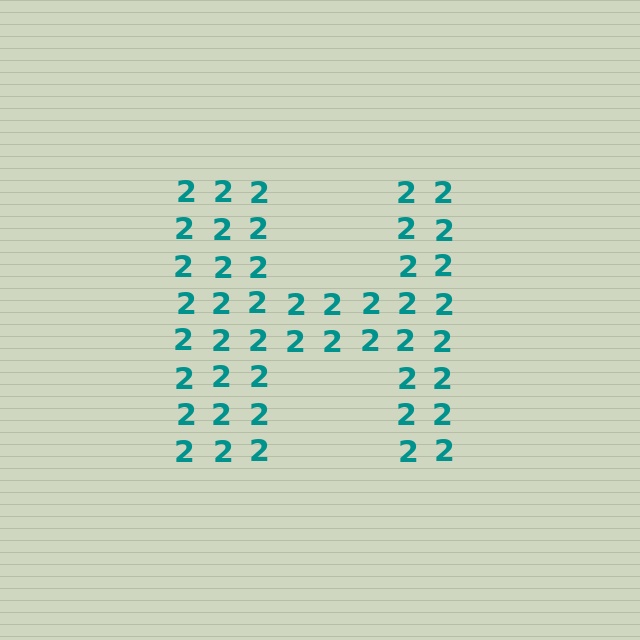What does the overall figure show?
The overall figure shows the letter H.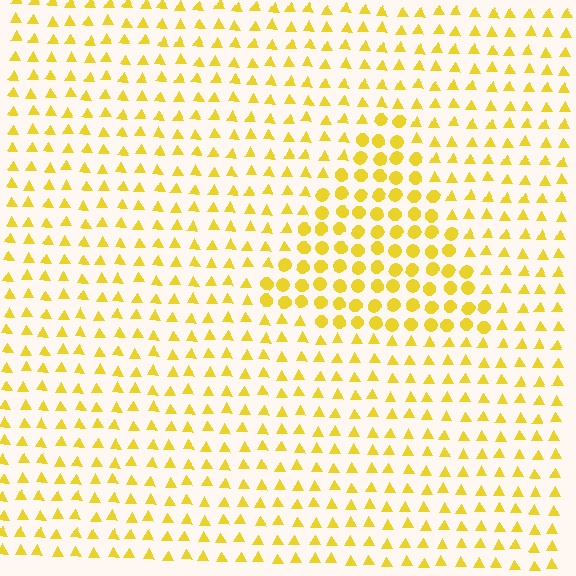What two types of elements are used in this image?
The image uses circles inside the triangle region and triangles outside it.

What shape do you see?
I see a triangle.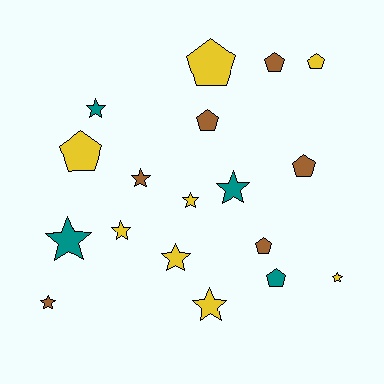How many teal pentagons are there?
There is 1 teal pentagon.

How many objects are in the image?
There are 18 objects.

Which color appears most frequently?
Yellow, with 8 objects.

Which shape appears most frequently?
Star, with 10 objects.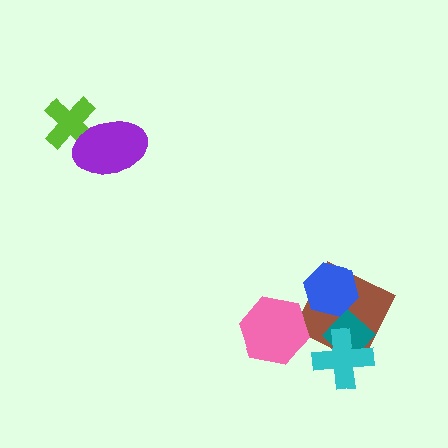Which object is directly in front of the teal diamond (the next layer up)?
The cyan cross is directly in front of the teal diamond.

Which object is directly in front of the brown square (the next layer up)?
The teal diamond is directly in front of the brown square.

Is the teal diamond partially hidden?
Yes, it is partially covered by another shape.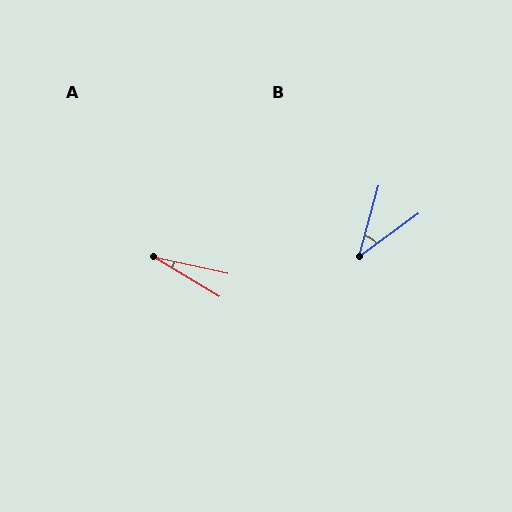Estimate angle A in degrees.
Approximately 19 degrees.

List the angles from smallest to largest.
A (19°), B (39°).